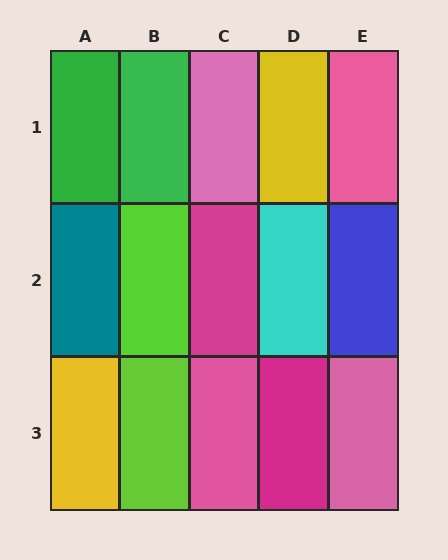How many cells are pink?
4 cells are pink.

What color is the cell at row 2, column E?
Blue.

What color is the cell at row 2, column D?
Cyan.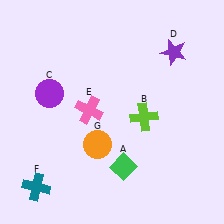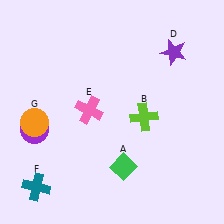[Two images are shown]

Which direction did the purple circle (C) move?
The purple circle (C) moved down.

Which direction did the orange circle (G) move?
The orange circle (G) moved left.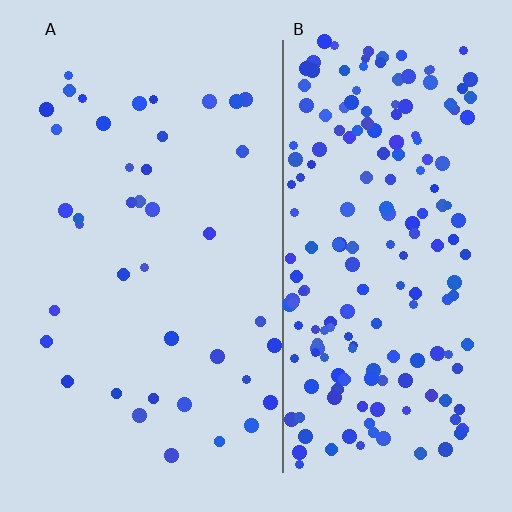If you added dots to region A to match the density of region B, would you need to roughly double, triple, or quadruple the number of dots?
Approximately quadruple.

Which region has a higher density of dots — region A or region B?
B (the right).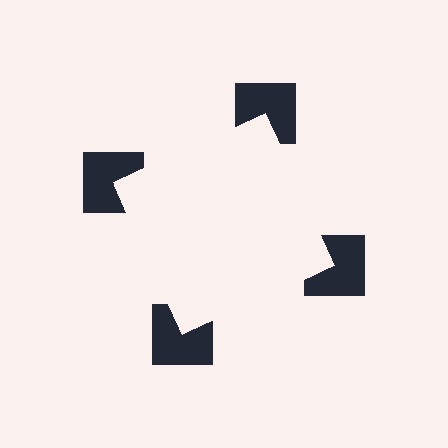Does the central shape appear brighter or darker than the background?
It typically appears slightly brighter than the background, even though no actual brightness change is drawn.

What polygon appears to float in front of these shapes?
An illusory square — its edges are inferred from the aligned wedge cuts in the notched squares, not physically drawn.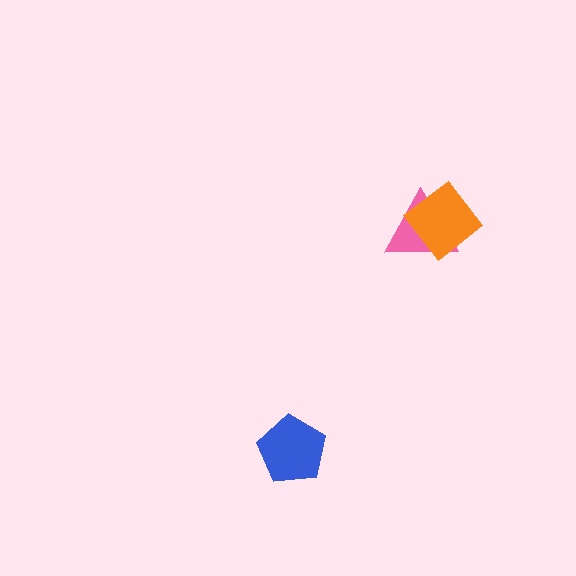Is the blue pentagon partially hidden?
No, no other shape covers it.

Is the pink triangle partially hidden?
Yes, it is partially covered by another shape.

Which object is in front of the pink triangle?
The orange diamond is in front of the pink triangle.